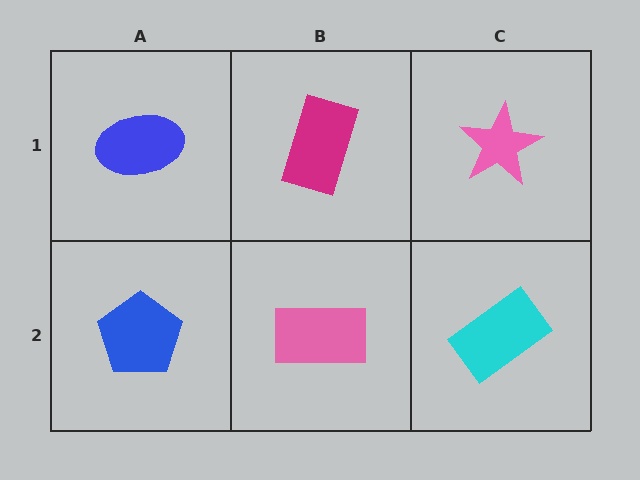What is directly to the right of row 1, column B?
A pink star.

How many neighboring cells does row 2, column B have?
3.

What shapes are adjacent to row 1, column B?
A pink rectangle (row 2, column B), a blue ellipse (row 1, column A), a pink star (row 1, column C).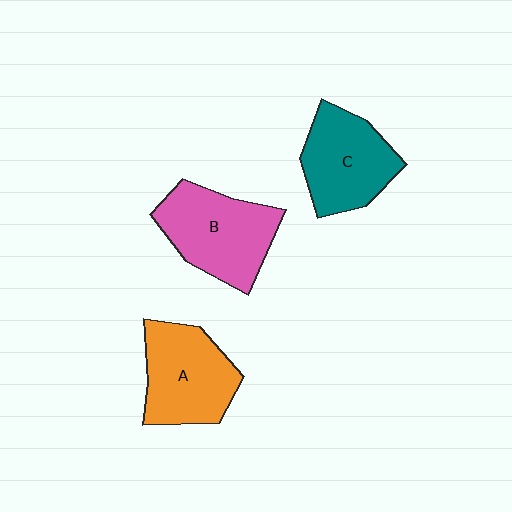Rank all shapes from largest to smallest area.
From largest to smallest: B (pink), A (orange), C (teal).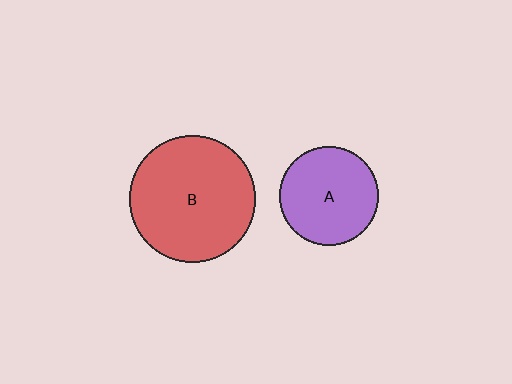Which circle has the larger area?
Circle B (red).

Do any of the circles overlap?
No, none of the circles overlap.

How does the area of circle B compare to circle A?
Approximately 1.6 times.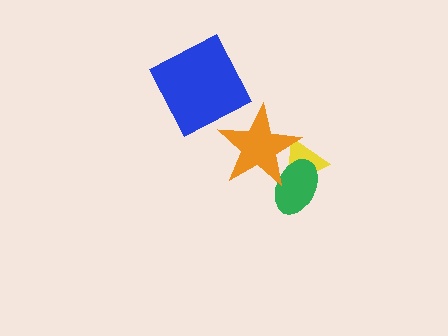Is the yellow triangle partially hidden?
Yes, it is partially covered by another shape.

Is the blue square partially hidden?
No, no other shape covers it.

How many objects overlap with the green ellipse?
2 objects overlap with the green ellipse.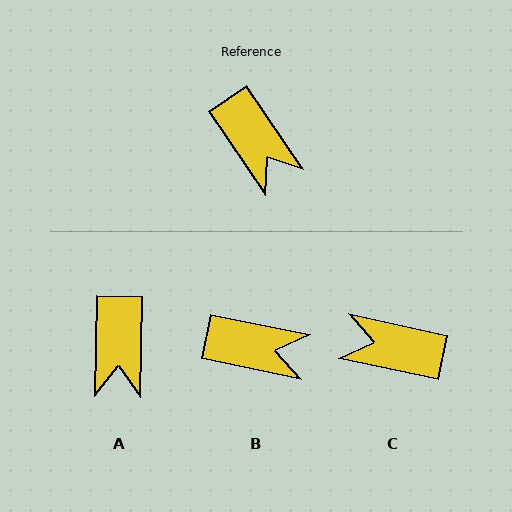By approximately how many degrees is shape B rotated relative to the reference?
Approximately 44 degrees counter-clockwise.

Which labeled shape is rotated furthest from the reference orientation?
C, about 137 degrees away.